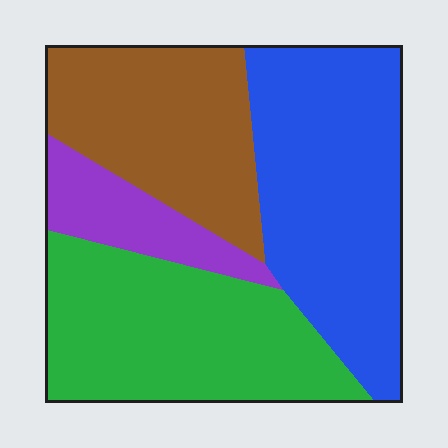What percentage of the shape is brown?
Brown takes up between a sixth and a third of the shape.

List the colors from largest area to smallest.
From largest to smallest: blue, green, brown, purple.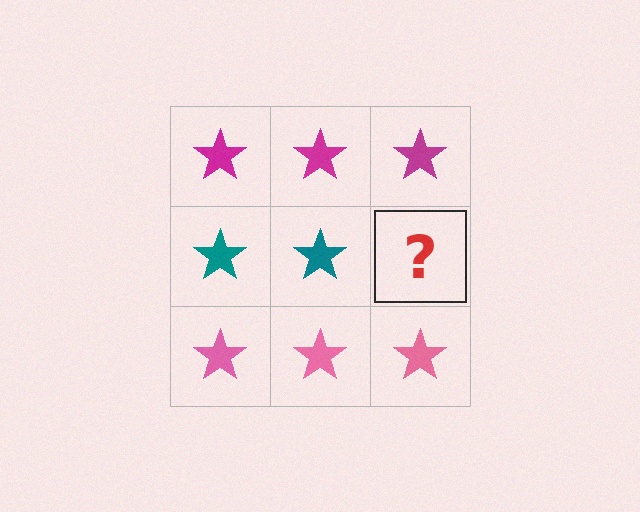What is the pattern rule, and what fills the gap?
The rule is that each row has a consistent color. The gap should be filled with a teal star.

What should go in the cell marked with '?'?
The missing cell should contain a teal star.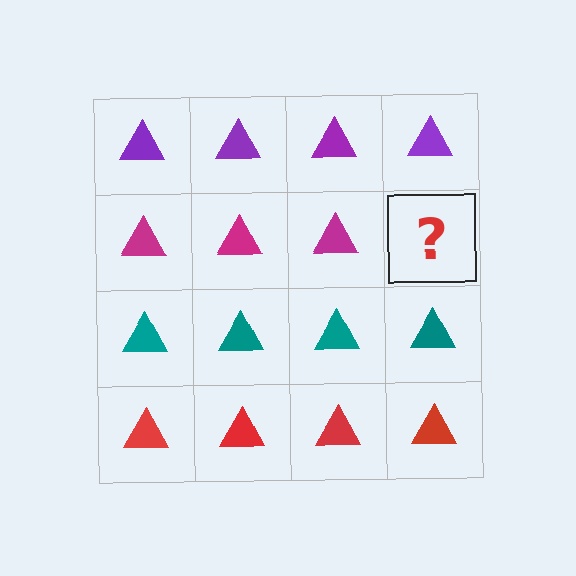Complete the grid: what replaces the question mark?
The question mark should be replaced with a magenta triangle.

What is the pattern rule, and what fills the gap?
The rule is that each row has a consistent color. The gap should be filled with a magenta triangle.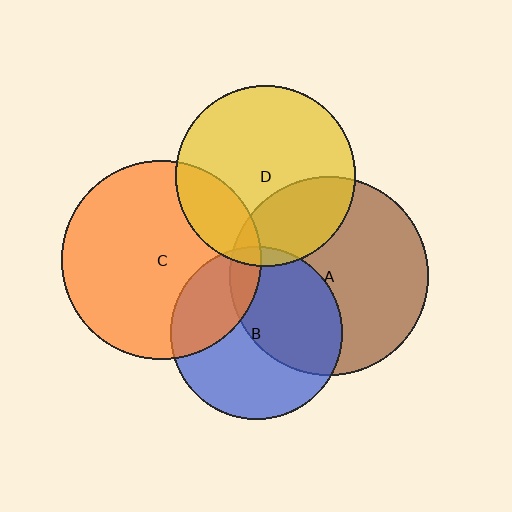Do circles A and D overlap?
Yes.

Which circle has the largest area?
Circle C (orange).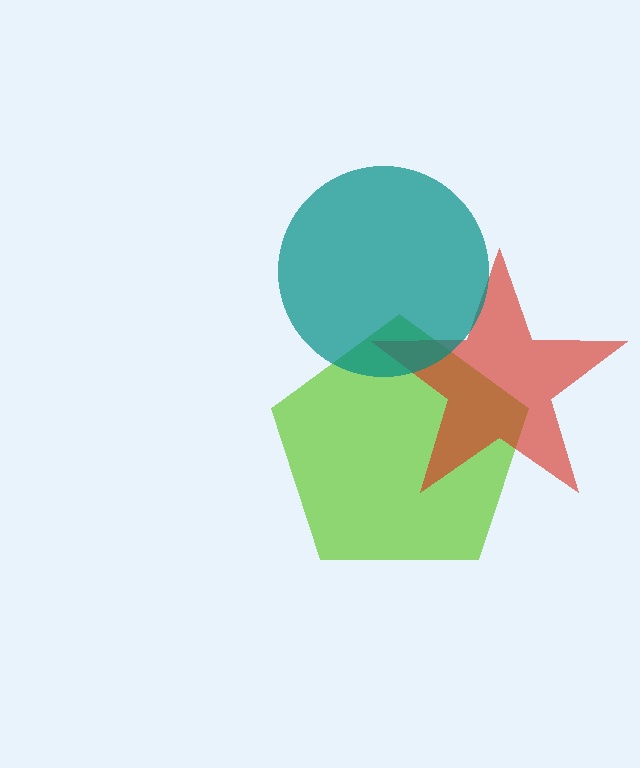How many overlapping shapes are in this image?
There are 3 overlapping shapes in the image.